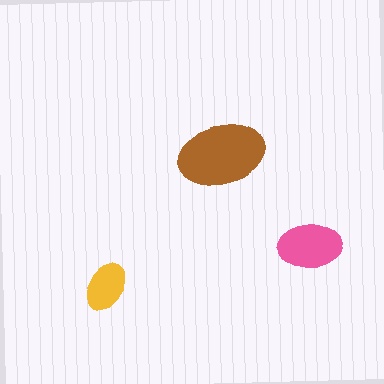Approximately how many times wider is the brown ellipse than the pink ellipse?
About 1.5 times wider.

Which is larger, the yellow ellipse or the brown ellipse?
The brown one.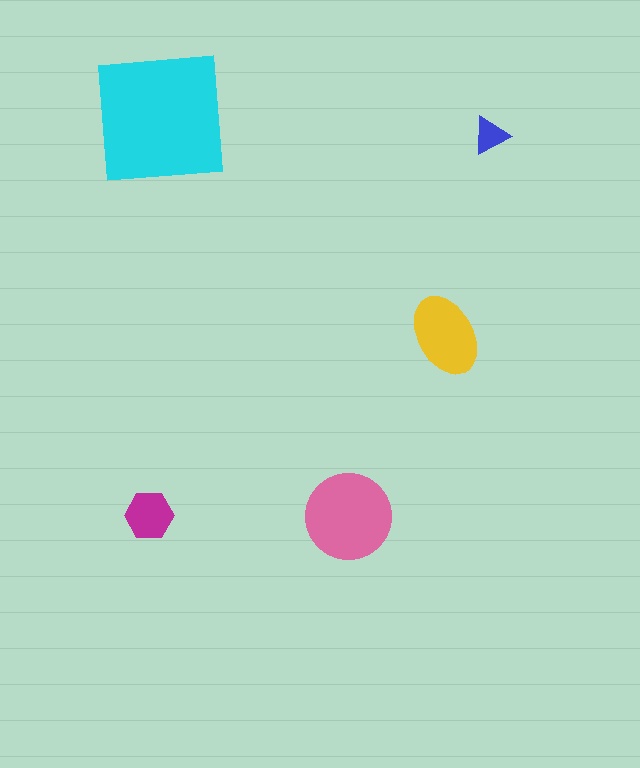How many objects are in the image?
There are 5 objects in the image.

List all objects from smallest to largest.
The blue triangle, the magenta hexagon, the yellow ellipse, the pink circle, the cyan square.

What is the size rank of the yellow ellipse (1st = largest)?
3rd.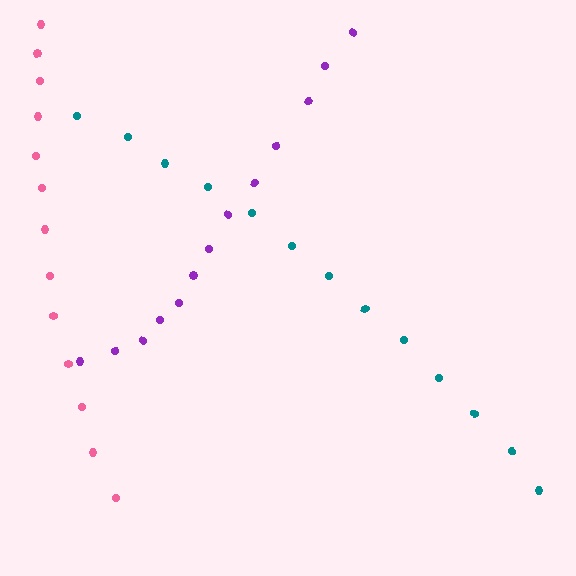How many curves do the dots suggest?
There are 3 distinct paths.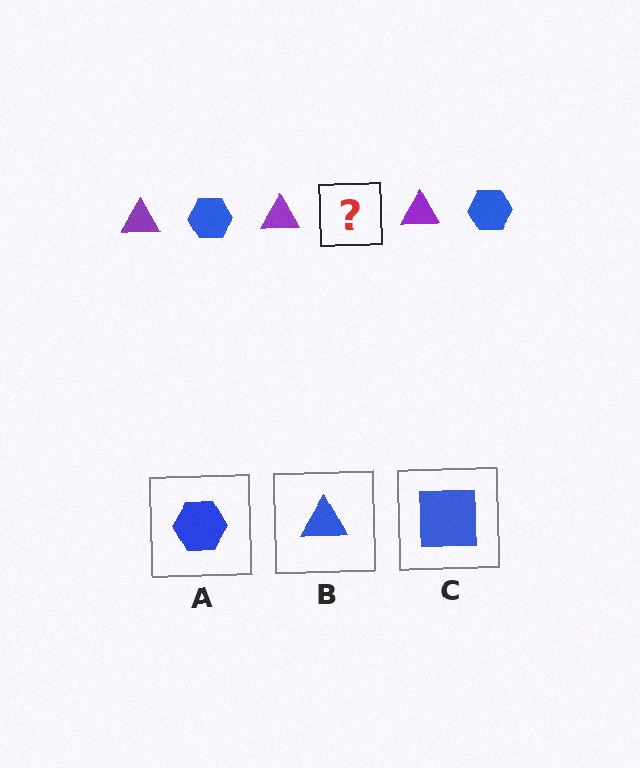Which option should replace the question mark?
Option A.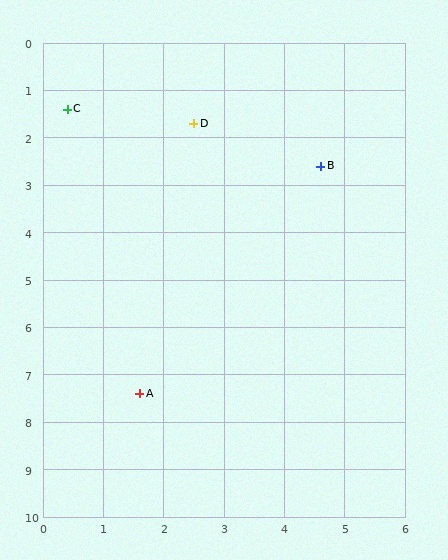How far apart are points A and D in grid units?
Points A and D are about 5.8 grid units apart.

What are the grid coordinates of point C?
Point C is at approximately (0.4, 1.4).